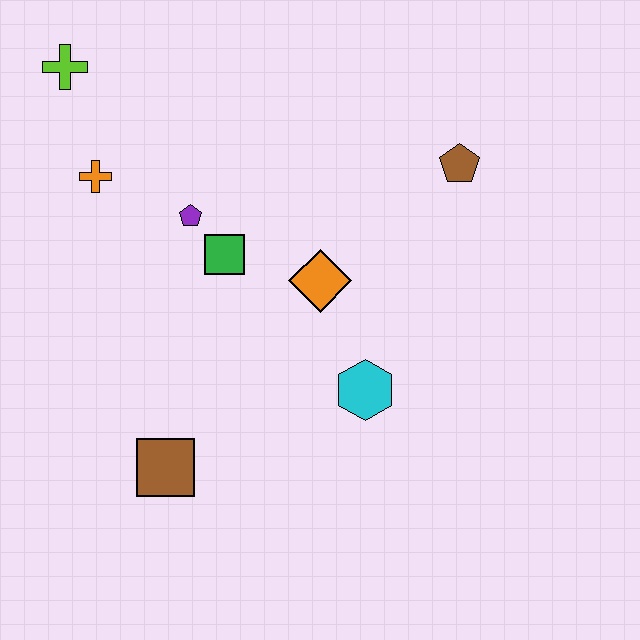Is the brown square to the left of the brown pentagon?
Yes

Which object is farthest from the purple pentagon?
The brown pentagon is farthest from the purple pentagon.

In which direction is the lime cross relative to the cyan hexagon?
The lime cross is above the cyan hexagon.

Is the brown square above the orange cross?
No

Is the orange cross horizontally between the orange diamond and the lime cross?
Yes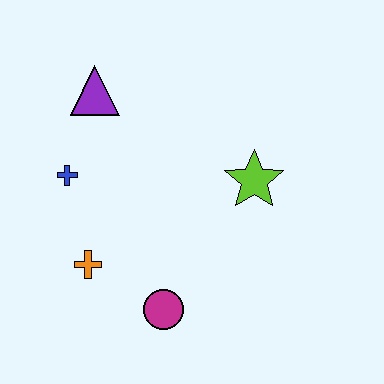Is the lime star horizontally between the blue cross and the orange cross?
No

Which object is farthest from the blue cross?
The lime star is farthest from the blue cross.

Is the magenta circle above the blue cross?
No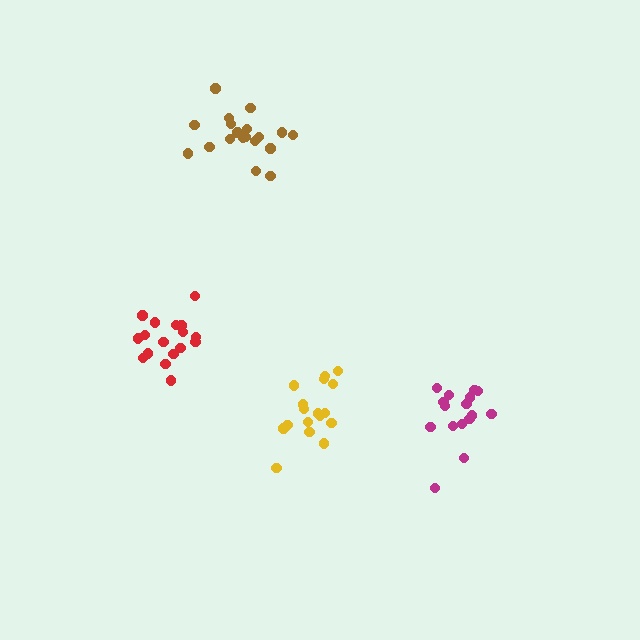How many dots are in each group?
Group 1: 17 dots, Group 2: 17 dots, Group 3: 19 dots, Group 4: 16 dots (69 total).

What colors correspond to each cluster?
The clusters are colored: yellow, red, brown, magenta.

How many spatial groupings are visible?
There are 4 spatial groupings.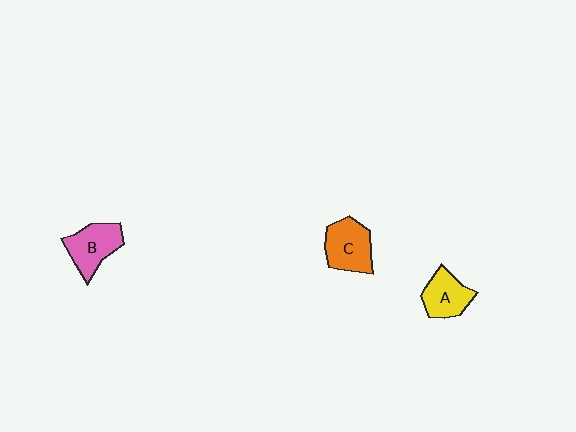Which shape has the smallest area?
Shape A (yellow).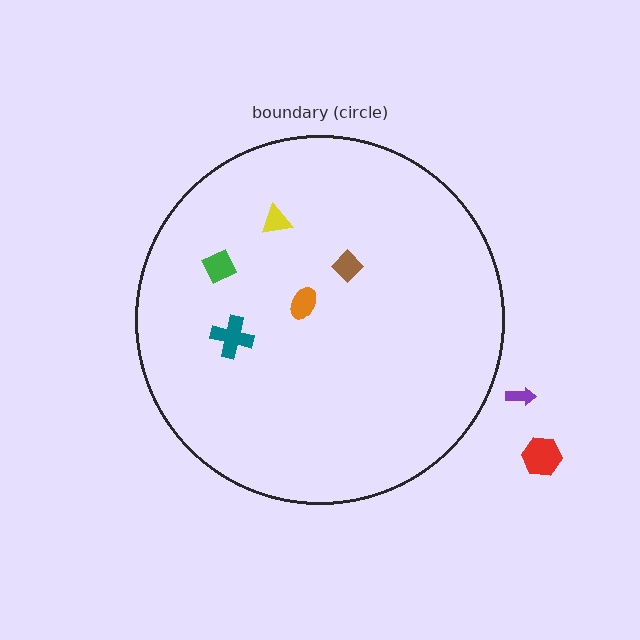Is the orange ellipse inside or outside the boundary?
Inside.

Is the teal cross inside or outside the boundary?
Inside.